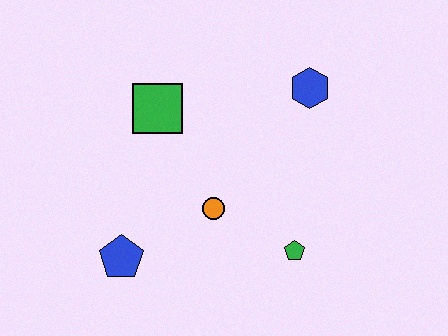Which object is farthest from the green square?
The green pentagon is farthest from the green square.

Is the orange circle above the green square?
No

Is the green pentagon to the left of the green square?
No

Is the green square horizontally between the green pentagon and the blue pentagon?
Yes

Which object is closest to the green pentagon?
The orange circle is closest to the green pentagon.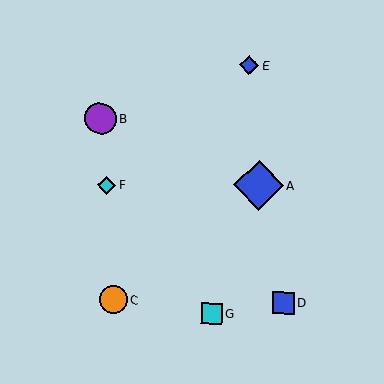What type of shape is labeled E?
Shape E is a blue diamond.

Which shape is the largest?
The blue diamond (labeled A) is the largest.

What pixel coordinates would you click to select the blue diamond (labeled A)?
Click at (259, 185) to select the blue diamond A.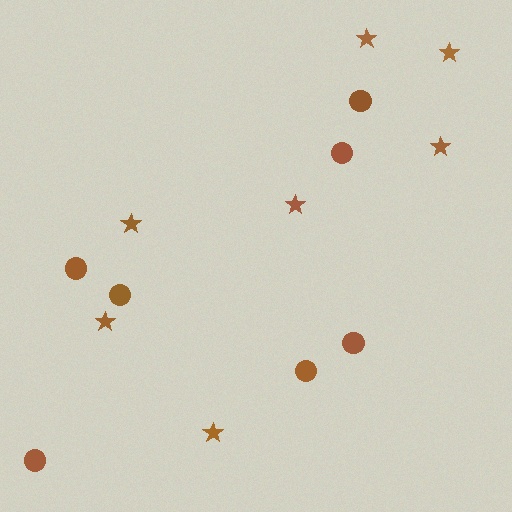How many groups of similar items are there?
There are 2 groups: one group of circles (7) and one group of stars (7).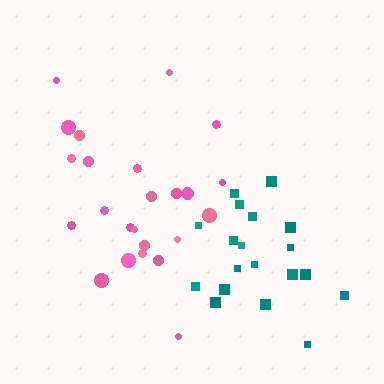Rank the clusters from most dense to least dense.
pink, teal.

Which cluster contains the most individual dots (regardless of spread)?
Pink (24).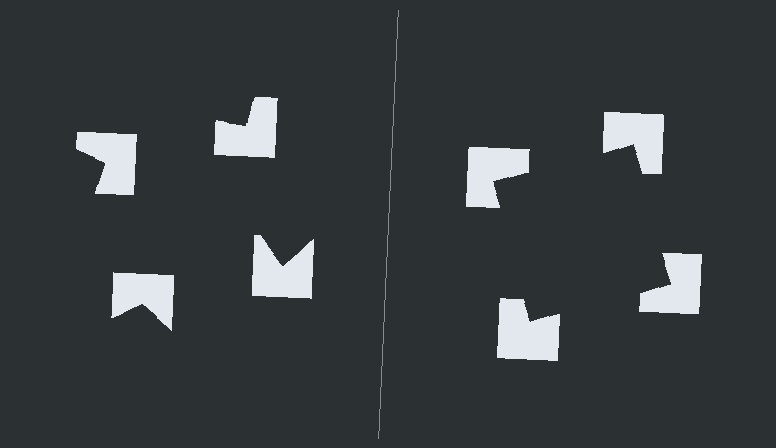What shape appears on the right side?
An illusory square.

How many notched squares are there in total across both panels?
8 — 4 on each side.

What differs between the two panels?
The notched squares are positioned identically on both sides; only the wedge orientations differ. On the right they align to a square; on the left they are misaligned.